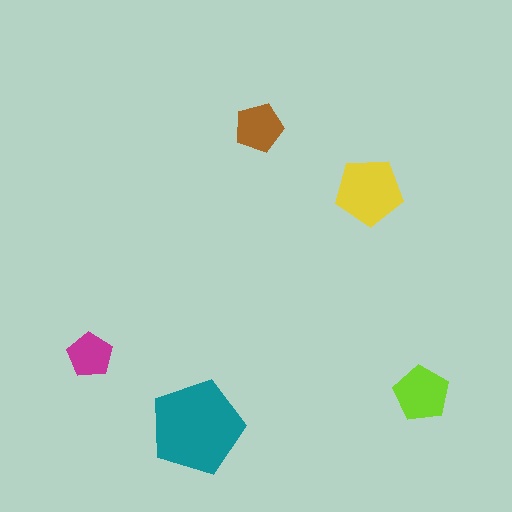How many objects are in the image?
There are 5 objects in the image.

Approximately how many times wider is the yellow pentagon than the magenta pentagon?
About 1.5 times wider.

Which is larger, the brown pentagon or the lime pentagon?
The lime one.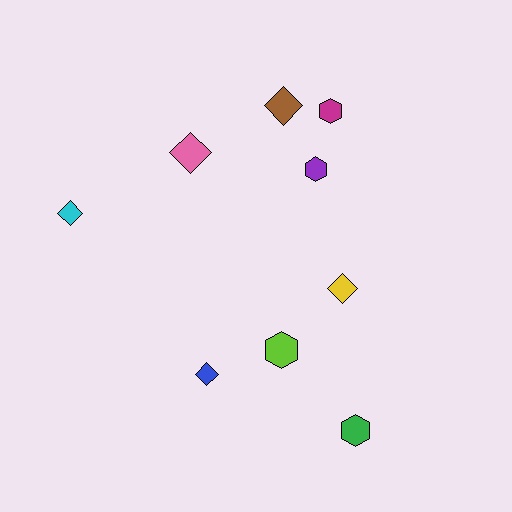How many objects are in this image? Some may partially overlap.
There are 9 objects.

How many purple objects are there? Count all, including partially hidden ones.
There is 1 purple object.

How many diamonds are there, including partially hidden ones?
There are 5 diamonds.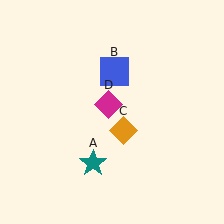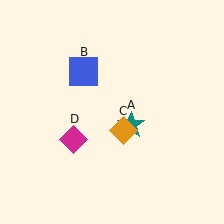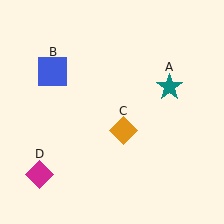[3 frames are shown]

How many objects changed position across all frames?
3 objects changed position: teal star (object A), blue square (object B), magenta diamond (object D).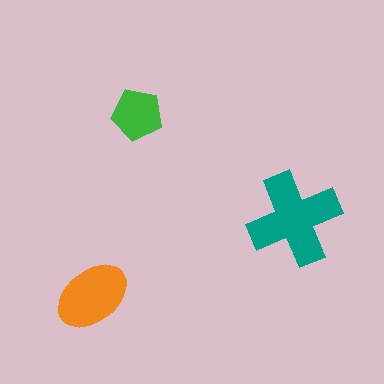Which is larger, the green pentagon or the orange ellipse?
The orange ellipse.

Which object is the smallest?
The green pentagon.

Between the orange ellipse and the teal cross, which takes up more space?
The teal cross.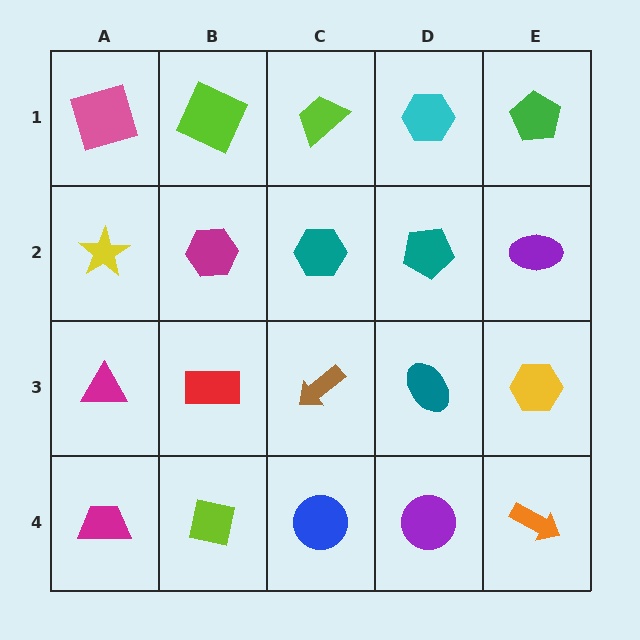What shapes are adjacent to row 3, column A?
A yellow star (row 2, column A), a magenta trapezoid (row 4, column A), a red rectangle (row 3, column B).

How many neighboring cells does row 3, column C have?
4.